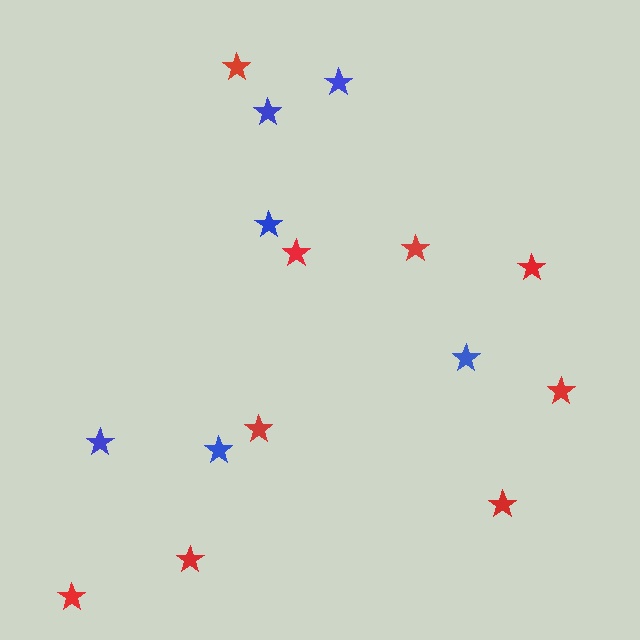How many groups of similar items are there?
There are 2 groups: one group of blue stars (6) and one group of red stars (9).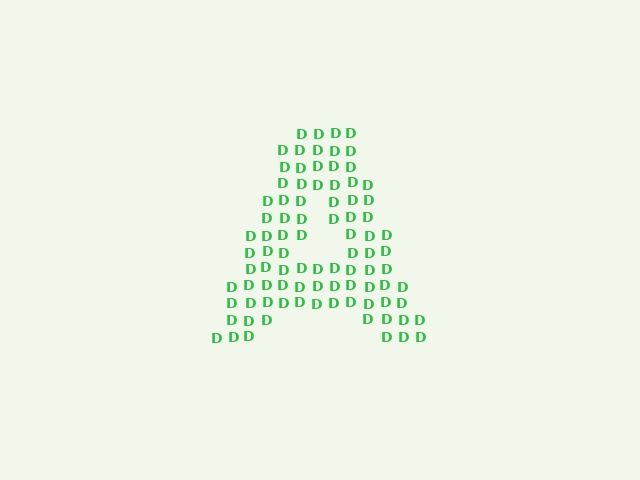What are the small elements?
The small elements are letter D's.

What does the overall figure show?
The overall figure shows the letter A.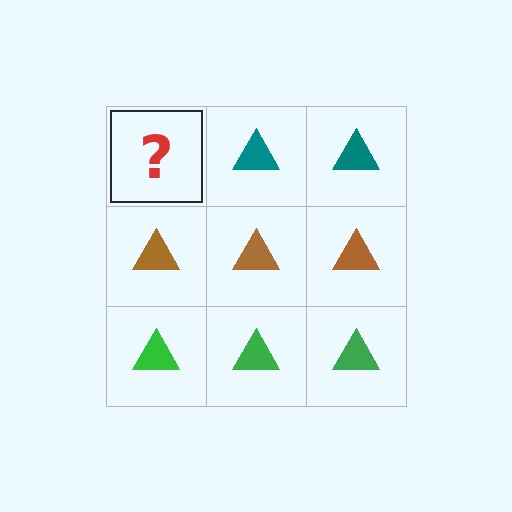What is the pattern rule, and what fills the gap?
The rule is that each row has a consistent color. The gap should be filled with a teal triangle.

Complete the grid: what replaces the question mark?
The question mark should be replaced with a teal triangle.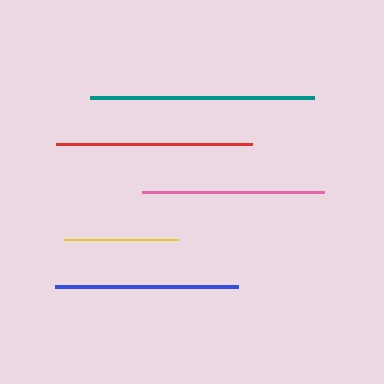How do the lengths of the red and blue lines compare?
The red and blue lines are approximately the same length.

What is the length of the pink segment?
The pink segment is approximately 182 pixels long.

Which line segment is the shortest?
The yellow line is the shortest at approximately 113 pixels.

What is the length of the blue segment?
The blue segment is approximately 183 pixels long.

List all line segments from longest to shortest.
From longest to shortest: teal, red, blue, pink, yellow.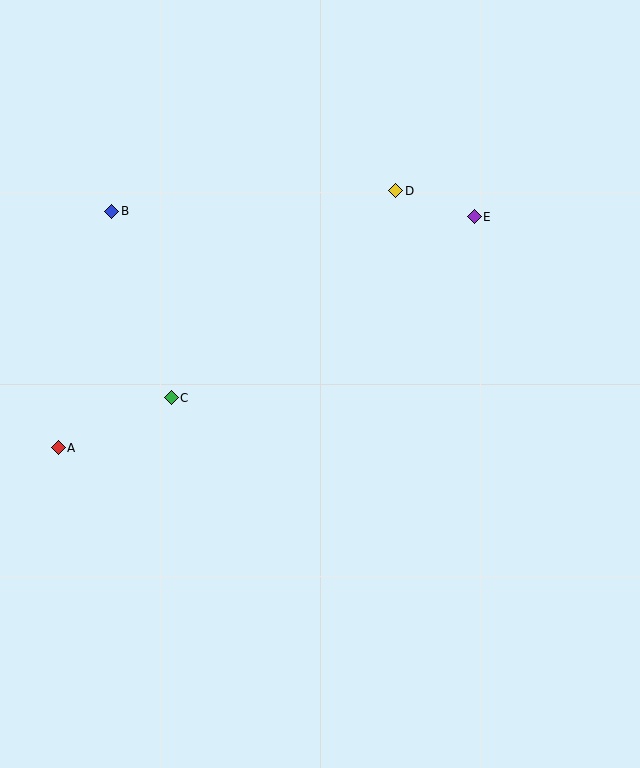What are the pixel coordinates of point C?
Point C is at (171, 398).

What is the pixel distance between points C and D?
The distance between C and D is 305 pixels.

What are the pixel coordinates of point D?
Point D is at (396, 191).